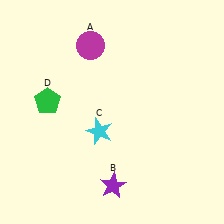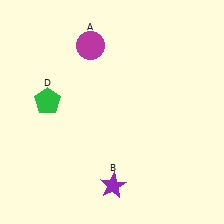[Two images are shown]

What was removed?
The cyan star (C) was removed in Image 2.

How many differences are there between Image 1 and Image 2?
There is 1 difference between the two images.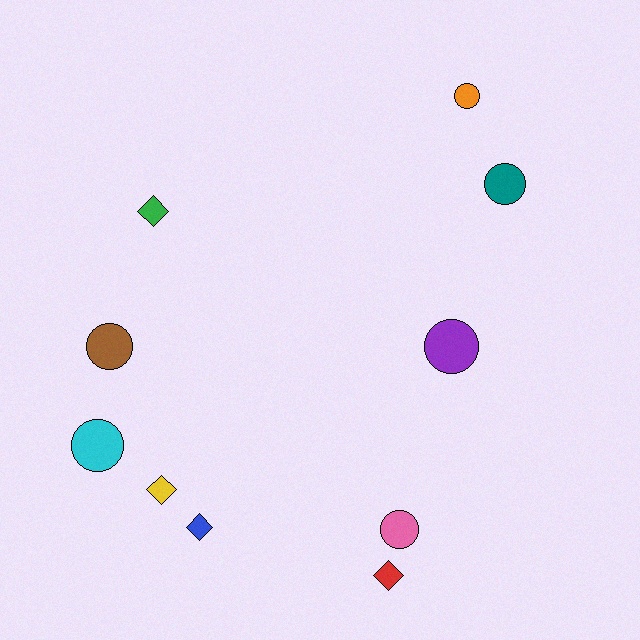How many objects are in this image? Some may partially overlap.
There are 10 objects.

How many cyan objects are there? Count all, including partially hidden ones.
There is 1 cyan object.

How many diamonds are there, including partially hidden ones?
There are 4 diamonds.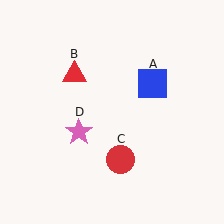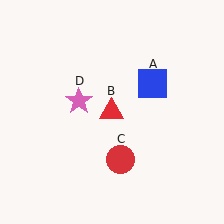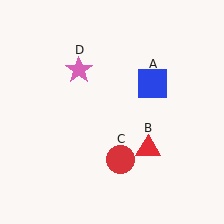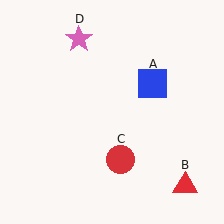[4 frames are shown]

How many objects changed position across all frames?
2 objects changed position: red triangle (object B), pink star (object D).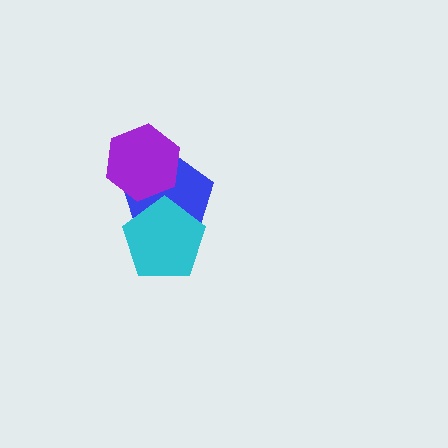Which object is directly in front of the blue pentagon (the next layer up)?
The purple hexagon is directly in front of the blue pentagon.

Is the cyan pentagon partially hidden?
No, no other shape covers it.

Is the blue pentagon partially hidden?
Yes, it is partially covered by another shape.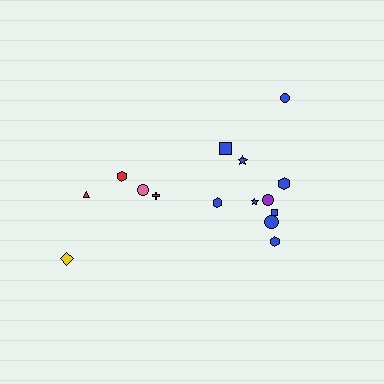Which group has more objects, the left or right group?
The right group.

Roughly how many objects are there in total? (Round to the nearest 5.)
Roughly 15 objects in total.